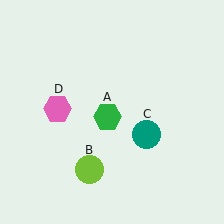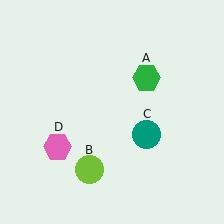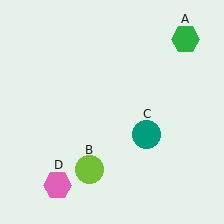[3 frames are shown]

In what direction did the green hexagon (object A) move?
The green hexagon (object A) moved up and to the right.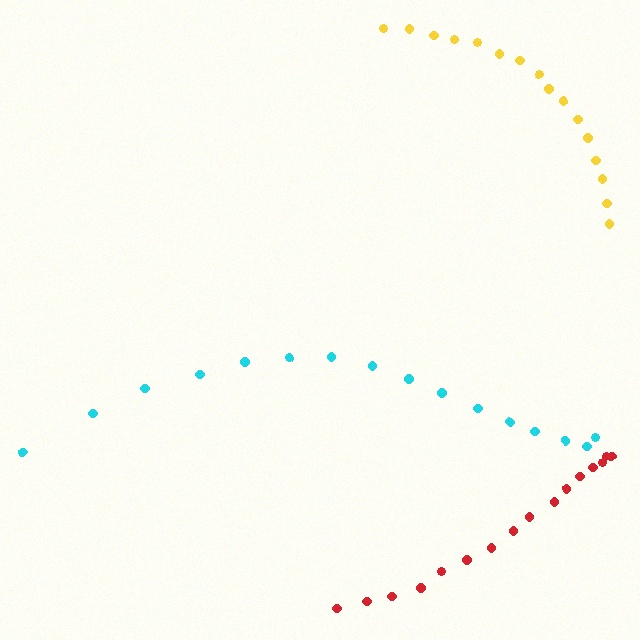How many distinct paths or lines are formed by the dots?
There are 3 distinct paths.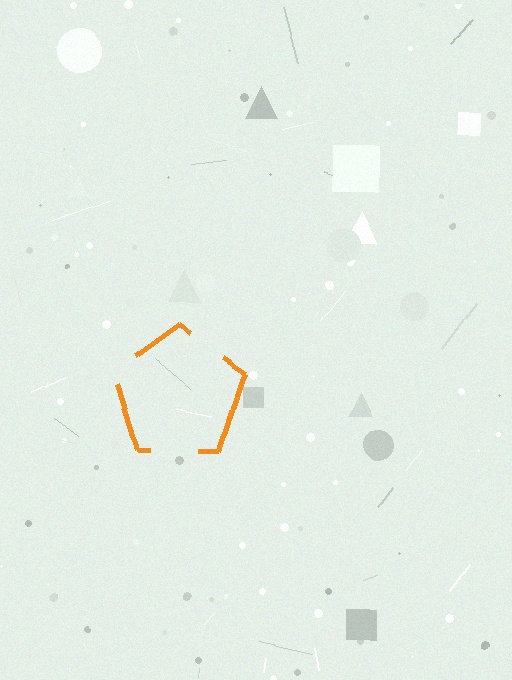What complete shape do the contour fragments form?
The contour fragments form a pentagon.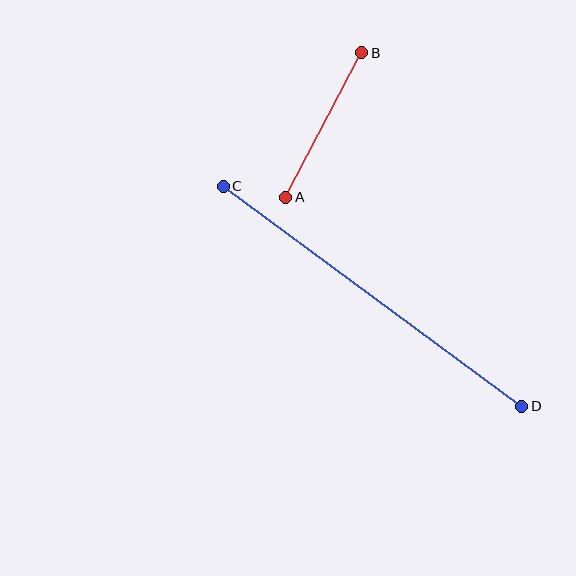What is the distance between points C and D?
The distance is approximately 371 pixels.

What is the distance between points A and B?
The distance is approximately 163 pixels.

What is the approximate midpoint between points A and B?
The midpoint is at approximately (324, 125) pixels.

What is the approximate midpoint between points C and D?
The midpoint is at approximately (372, 296) pixels.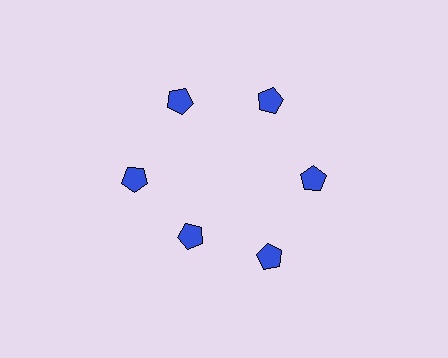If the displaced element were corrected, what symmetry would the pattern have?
It would have 6-fold rotational symmetry — the pattern would map onto itself every 60 degrees.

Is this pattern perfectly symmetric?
No. The 6 blue pentagons are arranged in a ring, but one element near the 7 o'clock position is pulled inward toward the center, breaking the 6-fold rotational symmetry.